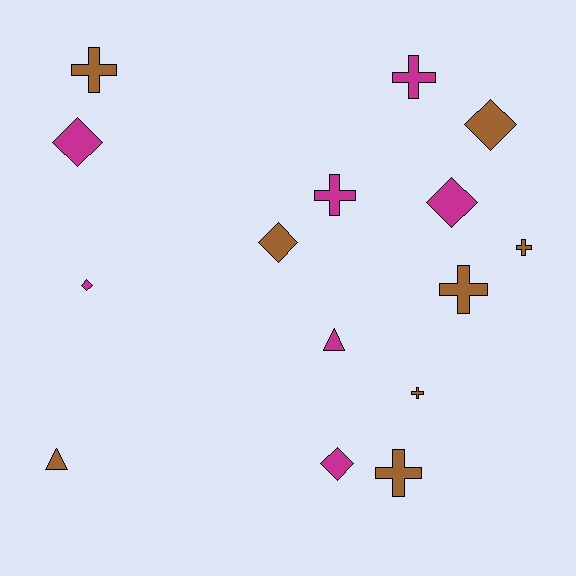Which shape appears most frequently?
Cross, with 7 objects.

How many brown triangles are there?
There is 1 brown triangle.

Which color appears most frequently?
Brown, with 8 objects.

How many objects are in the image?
There are 15 objects.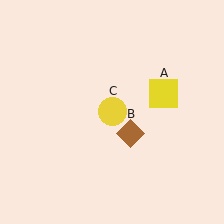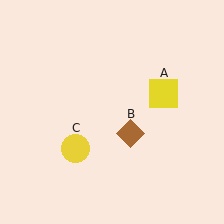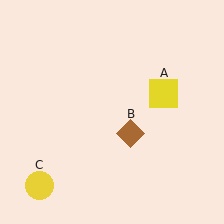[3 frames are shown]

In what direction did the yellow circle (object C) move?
The yellow circle (object C) moved down and to the left.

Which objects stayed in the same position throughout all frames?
Yellow square (object A) and brown diamond (object B) remained stationary.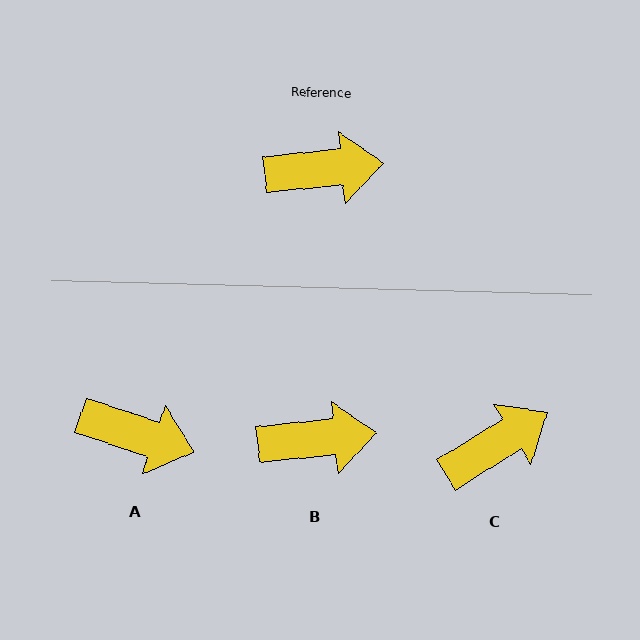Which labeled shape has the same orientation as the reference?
B.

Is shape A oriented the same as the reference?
No, it is off by about 24 degrees.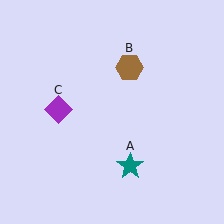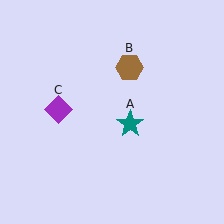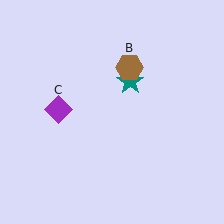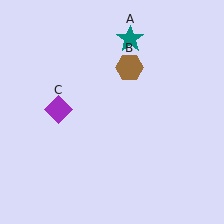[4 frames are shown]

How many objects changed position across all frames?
1 object changed position: teal star (object A).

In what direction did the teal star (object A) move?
The teal star (object A) moved up.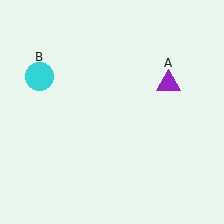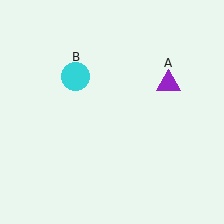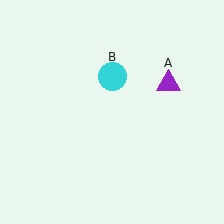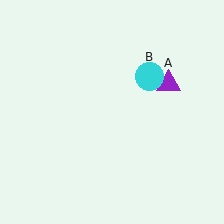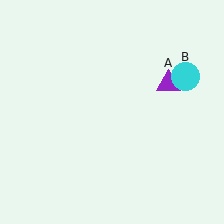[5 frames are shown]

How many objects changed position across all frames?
1 object changed position: cyan circle (object B).